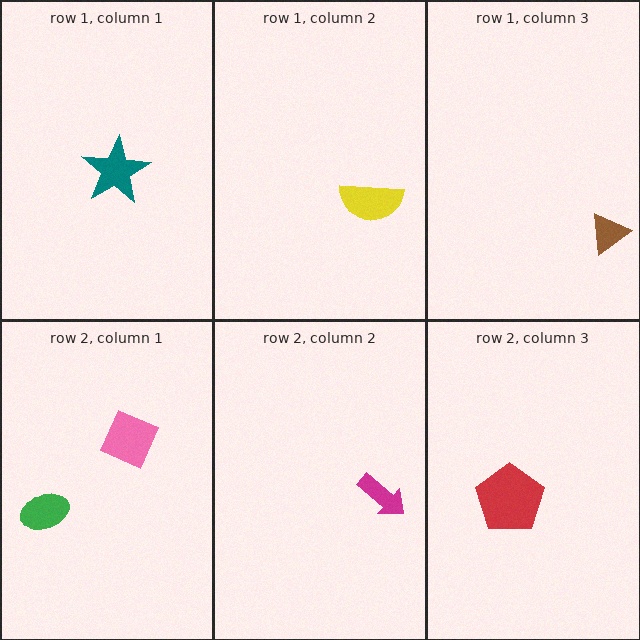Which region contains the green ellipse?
The row 2, column 1 region.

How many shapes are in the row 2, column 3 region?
1.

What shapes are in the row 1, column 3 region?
The brown triangle.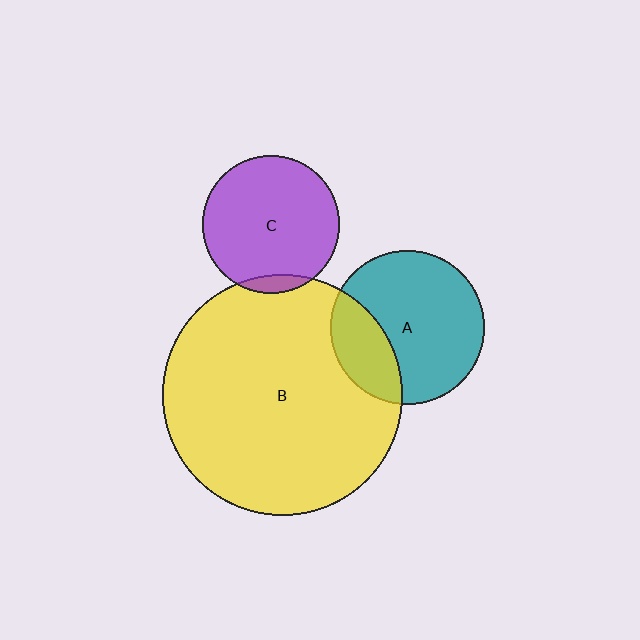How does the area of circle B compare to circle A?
Approximately 2.5 times.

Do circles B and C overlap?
Yes.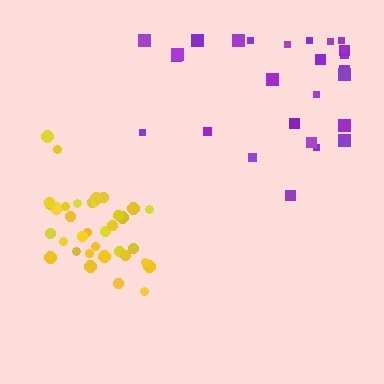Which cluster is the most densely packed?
Yellow.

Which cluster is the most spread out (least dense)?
Purple.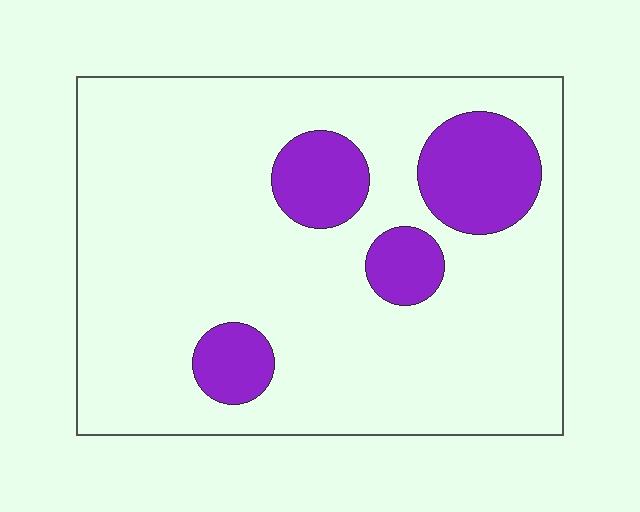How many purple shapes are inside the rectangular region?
4.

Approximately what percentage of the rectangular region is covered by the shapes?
Approximately 15%.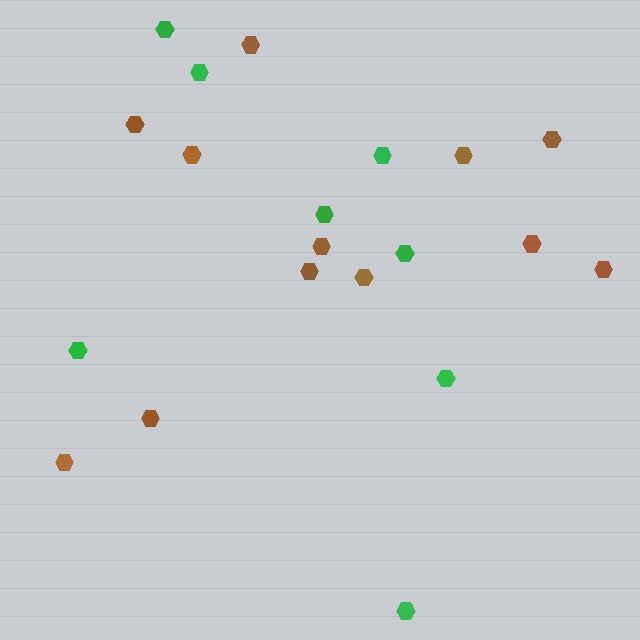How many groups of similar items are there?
There are 2 groups: one group of brown hexagons (12) and one group of green hexagons (8).